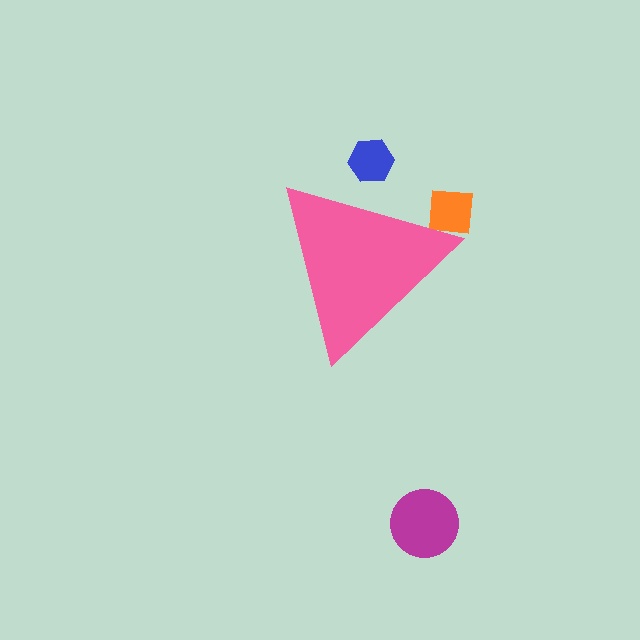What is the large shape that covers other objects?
A pink triangle.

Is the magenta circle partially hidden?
No, the magenta circle is fully visible.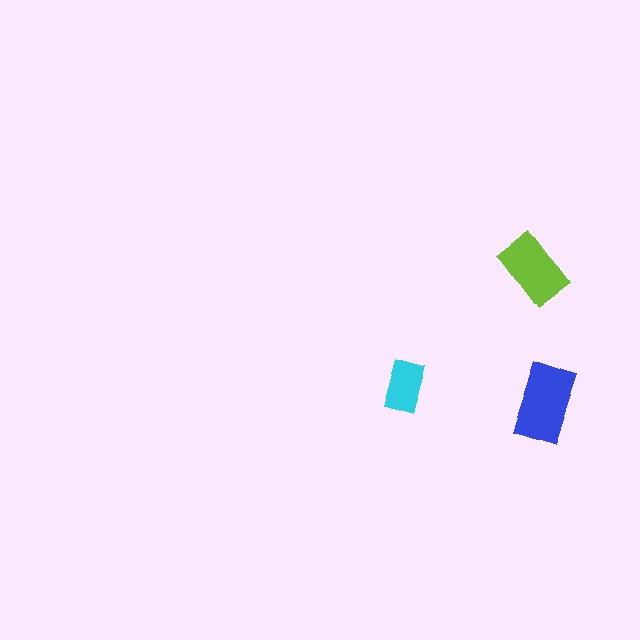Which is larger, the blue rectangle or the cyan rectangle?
The blue one.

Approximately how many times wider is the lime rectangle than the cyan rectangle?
About 1.5 times wider.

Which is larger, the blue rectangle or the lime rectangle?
The blue one.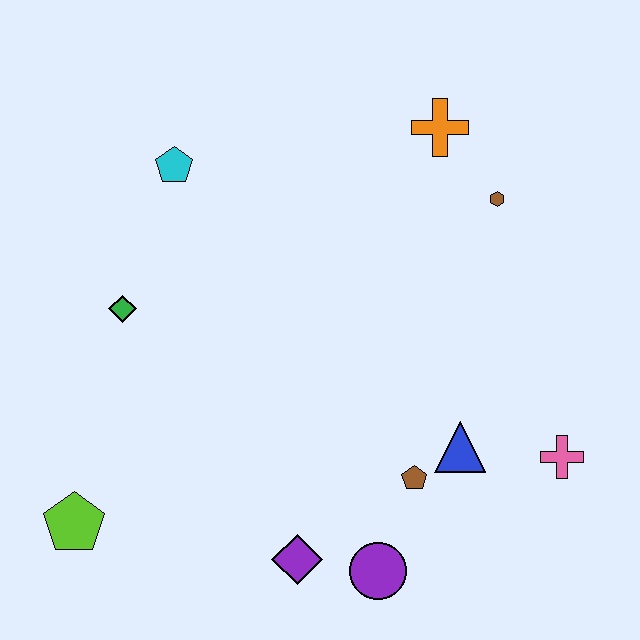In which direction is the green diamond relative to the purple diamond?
The green diamond is above the purple diamond.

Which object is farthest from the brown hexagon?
The lime pentagon is farthest from the brown hexagon.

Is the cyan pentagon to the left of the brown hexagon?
Yes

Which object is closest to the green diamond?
The cyan pentagon is closest to the green diamond.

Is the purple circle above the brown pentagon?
No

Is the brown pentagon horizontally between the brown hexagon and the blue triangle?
No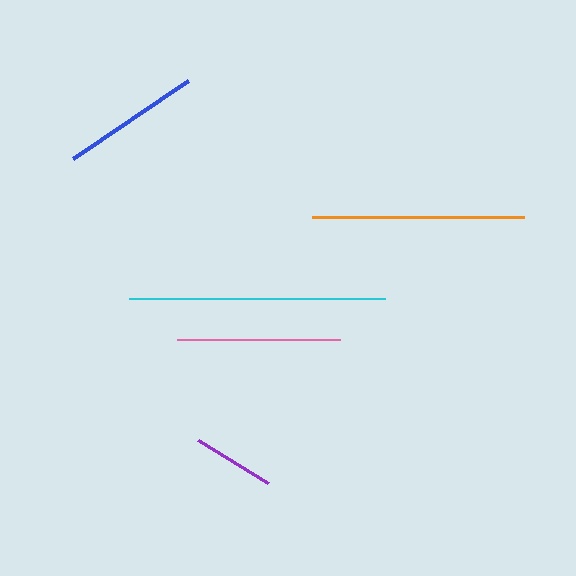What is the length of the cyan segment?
The cyan segment is approximately 256 pixels long.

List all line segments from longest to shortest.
From longest to shortest: cyan, orange, pink, blue, purple.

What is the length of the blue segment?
The blue segment is approximately 139 pixels long.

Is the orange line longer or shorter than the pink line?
The orange line is longer than the pink line.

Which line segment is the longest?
The cyan line is the longest at approximately 256 pixels.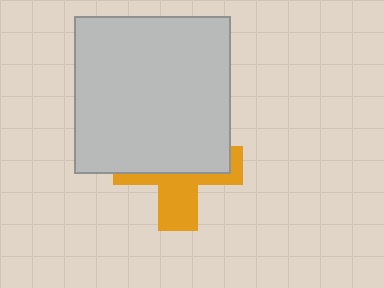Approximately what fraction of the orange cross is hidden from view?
Roughly 58% of the orange cross is hidden behind the light gray square.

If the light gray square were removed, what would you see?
You would see the complete orange cross.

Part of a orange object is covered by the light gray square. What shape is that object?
It is a cross.